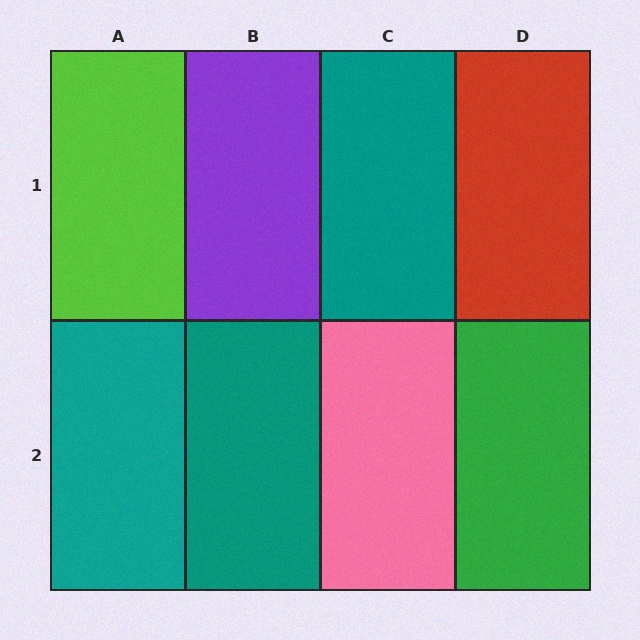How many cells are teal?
3 cells are teal.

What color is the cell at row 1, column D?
Red.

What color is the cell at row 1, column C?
Teal.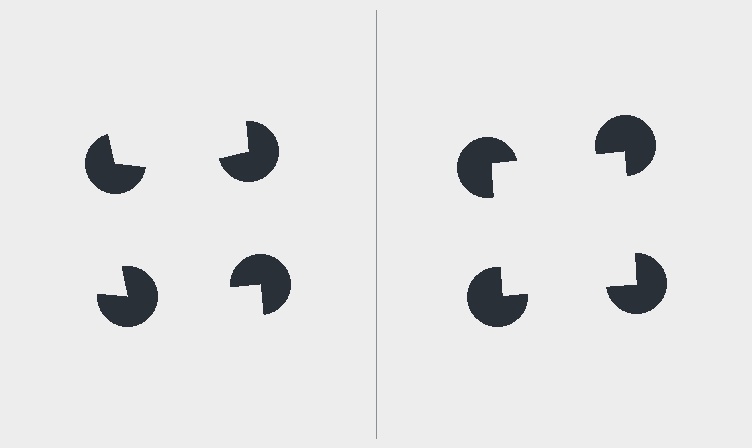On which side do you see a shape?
An illusory square appears on the right side. On the left side the wedge cuts are rotated, so no coherent shape forms.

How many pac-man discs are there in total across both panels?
8 — 4 on each side.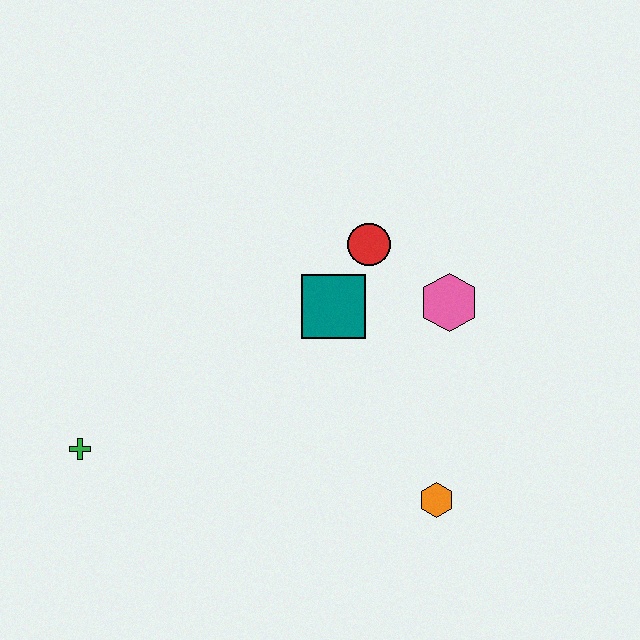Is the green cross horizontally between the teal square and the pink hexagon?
No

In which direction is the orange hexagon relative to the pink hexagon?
The orange hexagon is below the pink hexagon.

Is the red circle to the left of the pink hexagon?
Yes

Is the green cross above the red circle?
No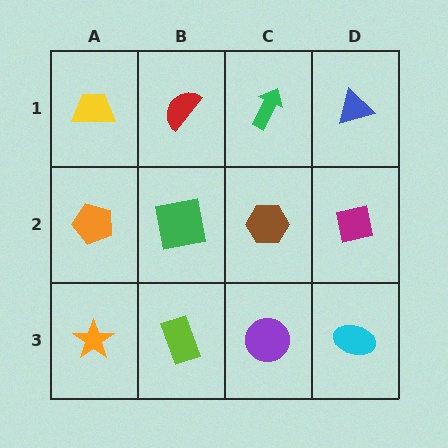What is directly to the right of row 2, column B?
A brown hexagon.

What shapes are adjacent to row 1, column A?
An orange pentagon (row 2, column A), a red semicircle (row 1, column B).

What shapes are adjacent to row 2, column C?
A green arrow (row 1, column C), a purple circle (row 3, column C), a green square (row 2, column B), a magenta square (row 2, column D).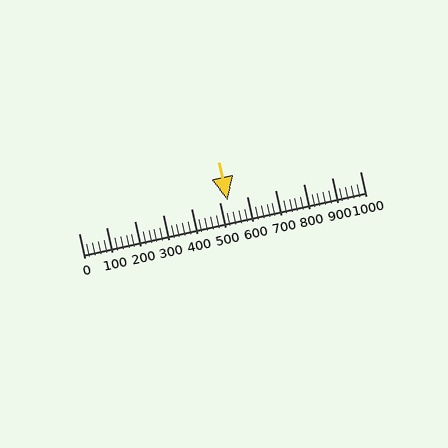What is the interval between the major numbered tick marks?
The major tick marks are spaced 100 units apart.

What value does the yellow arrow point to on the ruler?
The yellow arrow points to approximately 530.